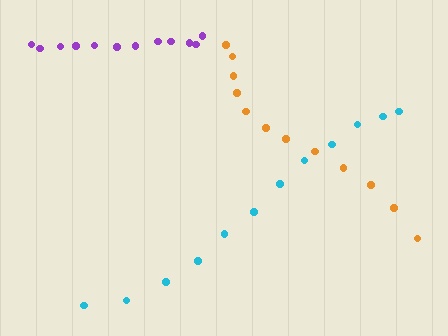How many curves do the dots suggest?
There are 3 distinct paths.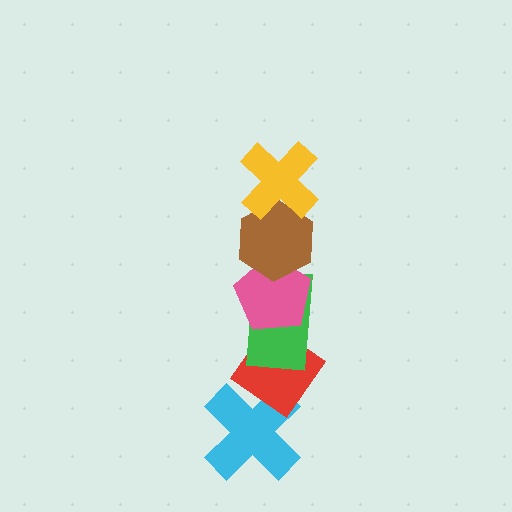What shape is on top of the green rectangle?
The pink pentagon is on top of the green rectangle.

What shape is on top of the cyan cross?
The red diamond is on top of the cyan cross.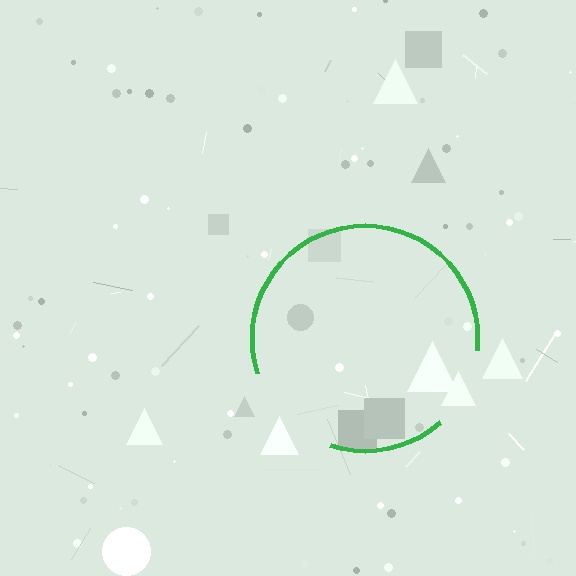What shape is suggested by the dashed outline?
The dashed outline suggests a circle.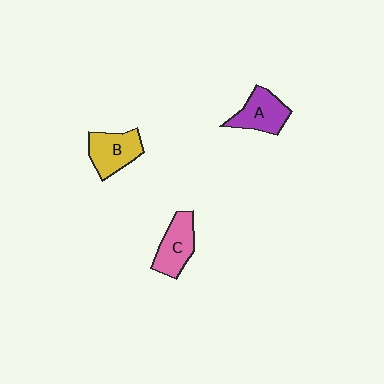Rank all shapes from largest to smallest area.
From largest to smallest: B (yellow), A (purple), C (pink).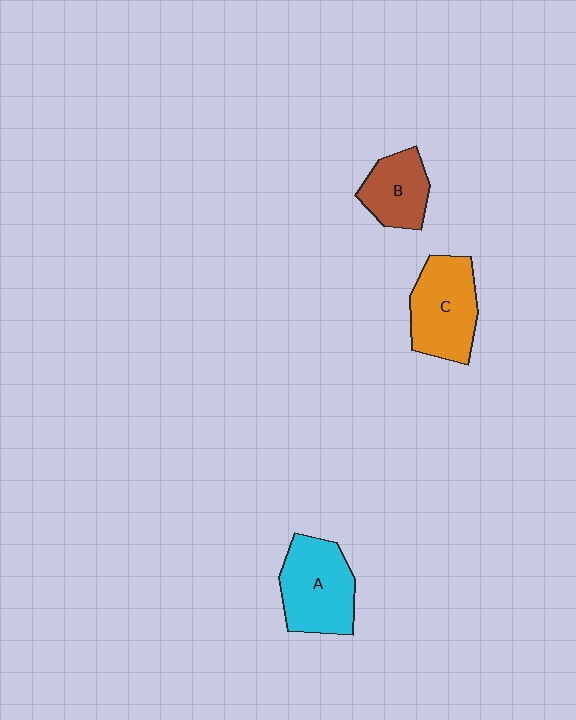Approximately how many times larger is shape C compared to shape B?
Approximately 1.5 times.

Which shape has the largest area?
Shape A (cyan).